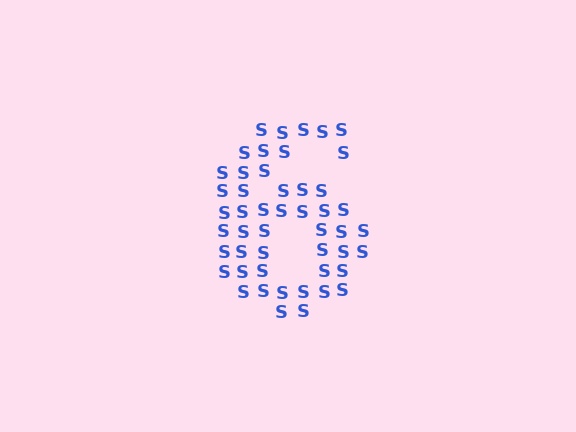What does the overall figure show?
The overall figure shows the digit 6.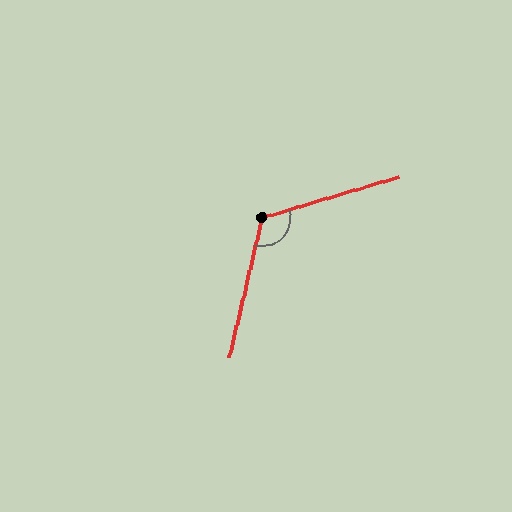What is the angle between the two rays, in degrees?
Approximately 120 degrees.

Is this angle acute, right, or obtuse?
It is obtuse.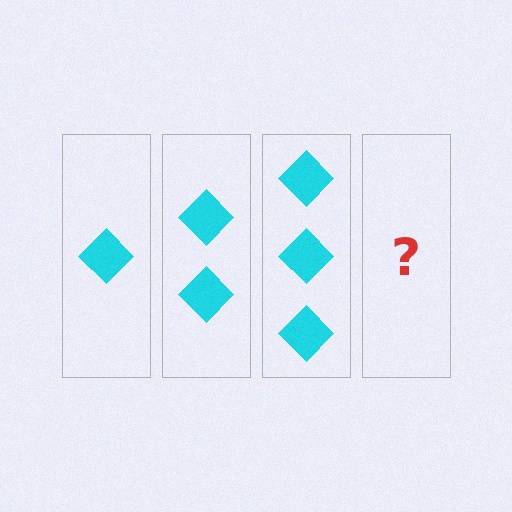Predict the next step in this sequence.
The next step is 4 diamonds.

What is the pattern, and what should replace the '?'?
The pattern is that each step adds one more diamond. The '?' should be 4 diamonds.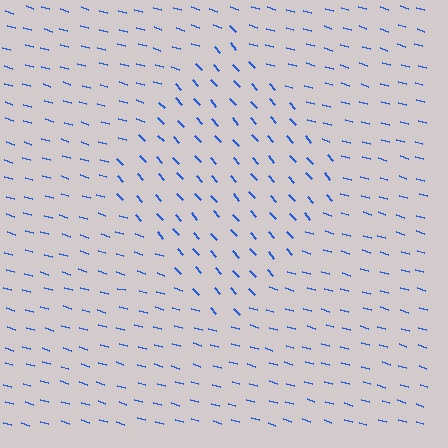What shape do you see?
I see a diamond.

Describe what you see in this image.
The image is filled with small blue line segments. A diamond region in the image has lines oriented differently from the surrounding lines, creating a visible texture boundary.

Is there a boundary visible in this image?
Yes, there is a texture boundary formed by a change in line orientation.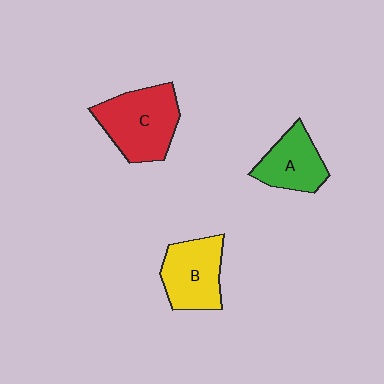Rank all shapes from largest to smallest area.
From largest to smallest: C (red), B (yellow), A (green).